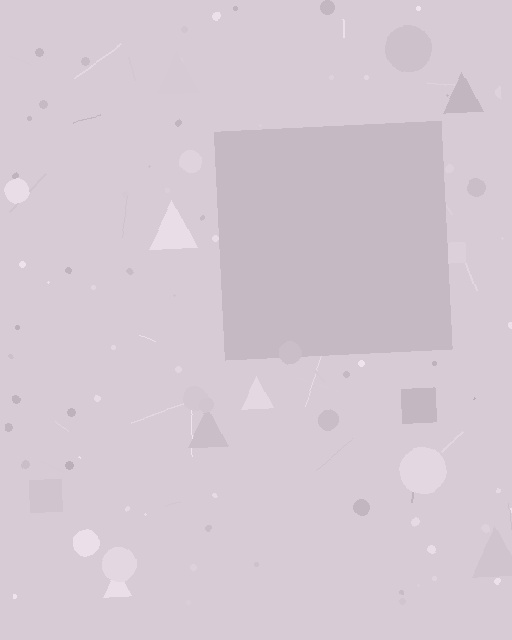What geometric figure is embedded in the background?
A square is embedded in the background.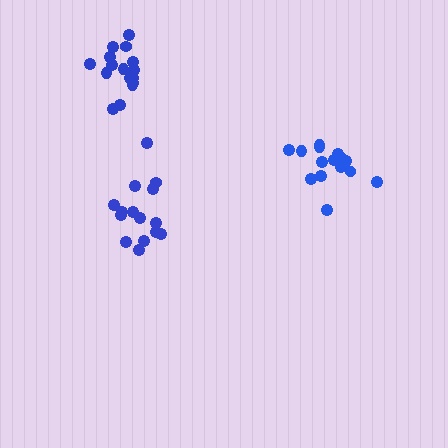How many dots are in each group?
Group 1: 16 dots, Group 2: 15 dots, Group 3: 15 dots (46 total).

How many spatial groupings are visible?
There are 3 spatial groupings.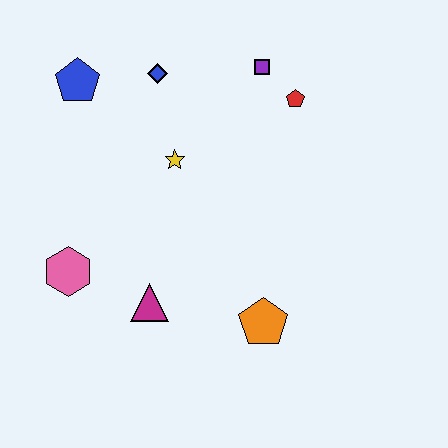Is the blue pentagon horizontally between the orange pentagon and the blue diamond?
No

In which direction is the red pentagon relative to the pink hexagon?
The red pentagon is to the right of the pink hexagon.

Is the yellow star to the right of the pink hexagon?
Yes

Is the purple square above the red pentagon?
Yes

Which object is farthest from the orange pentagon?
The blue pentagon is farthest from the orange pentagon.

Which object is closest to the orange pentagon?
The magenta triangle is closest to the orange pentagon.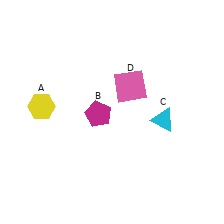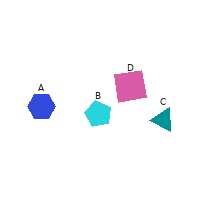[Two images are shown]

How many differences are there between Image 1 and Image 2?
There are 3 differences between the two images.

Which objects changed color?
A changed from yellow to blue. B changed from magenta to cyan. C changed from cyan to teal.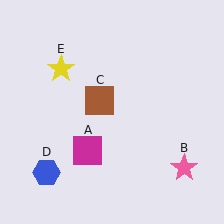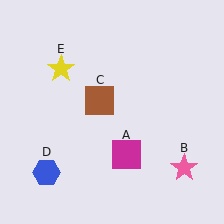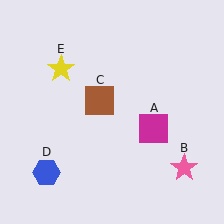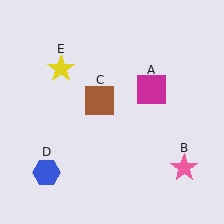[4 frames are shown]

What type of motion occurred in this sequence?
The magenta square (object A) rotated counterclockwise around the center of the scene.